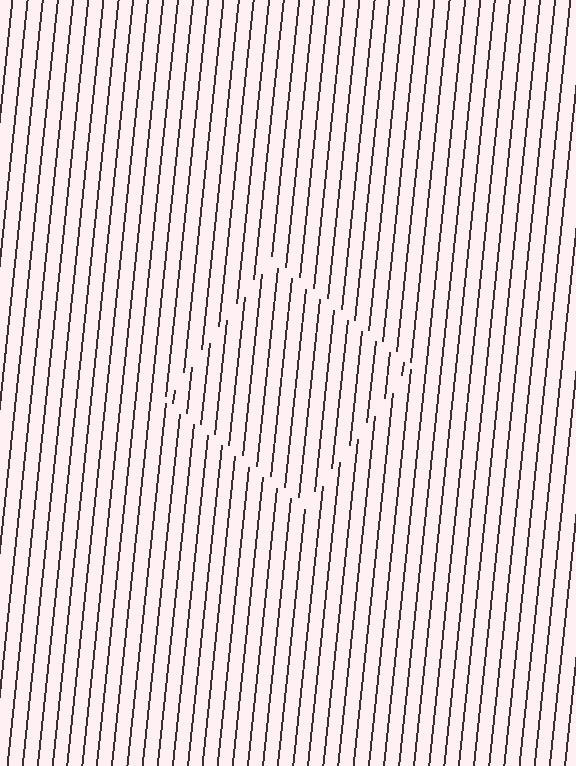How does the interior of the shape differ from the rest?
The interior of the shape contains the same grating, shifted by half a period — the contour is defined by the phase discontinuity where line-ends from the inner and outer gratings abut.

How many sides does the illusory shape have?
4 sides — the line-ends trace a square.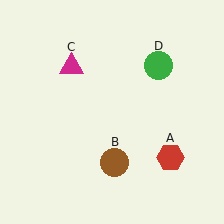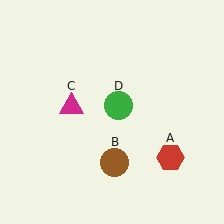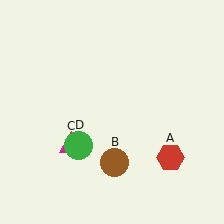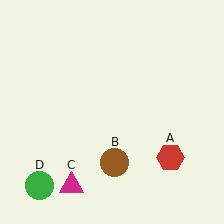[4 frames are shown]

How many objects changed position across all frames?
2 objects changed position: magenta triangle (object C), green circle (object D).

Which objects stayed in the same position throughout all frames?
Red hexagon (object A) and brown circle (object B) remained stationary.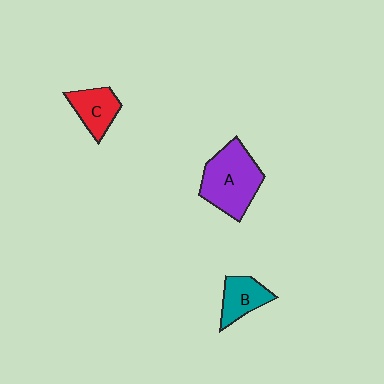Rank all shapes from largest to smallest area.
From largest to smallest: A (purple), C (red), B (teal).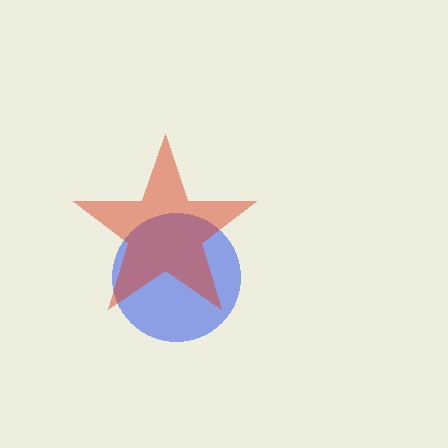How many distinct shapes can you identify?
There are 2 distinct shapes: a blue circle, a red star.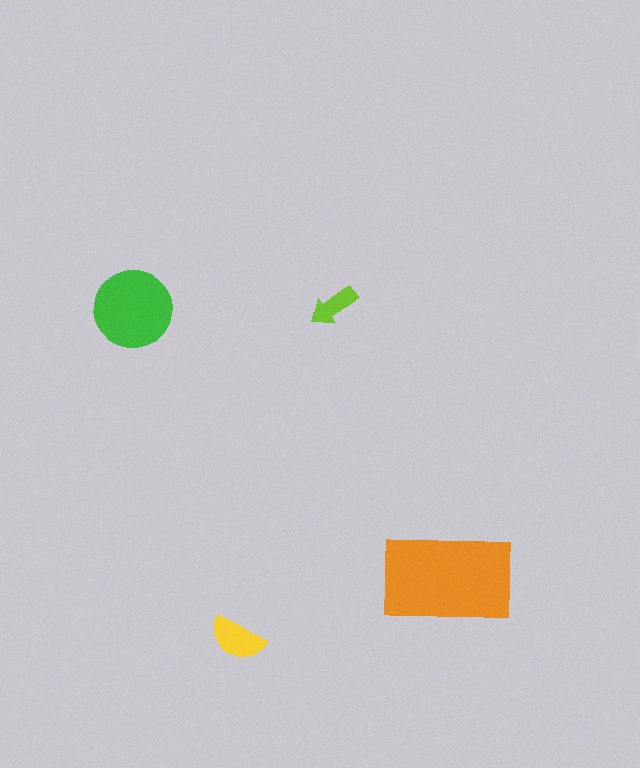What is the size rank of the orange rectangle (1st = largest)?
1st.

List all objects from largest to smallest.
The orange rectangle, the green circle, the yellow semicircle, the lime arrow.